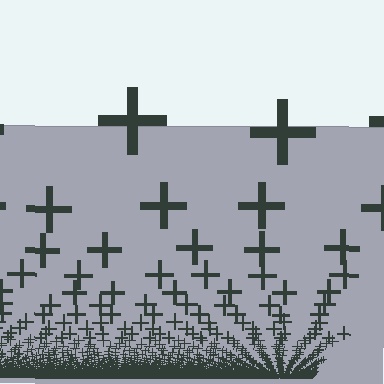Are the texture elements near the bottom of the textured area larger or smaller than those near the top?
Smaller. The gradient is inverted — elements near the bottom are smaller and denser.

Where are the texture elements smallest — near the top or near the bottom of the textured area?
Near the bottom.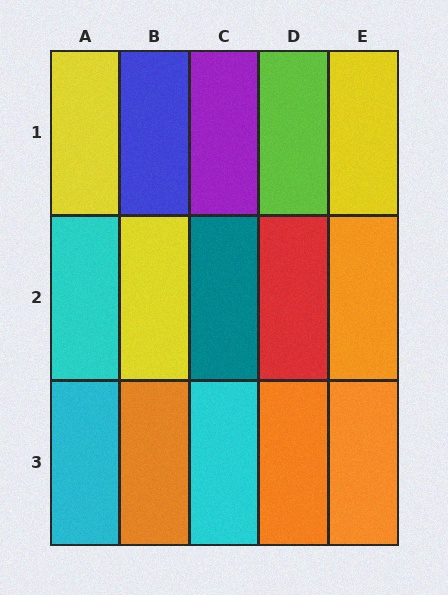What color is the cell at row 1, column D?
Lime.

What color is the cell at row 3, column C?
Cyan.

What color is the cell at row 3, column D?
Orange.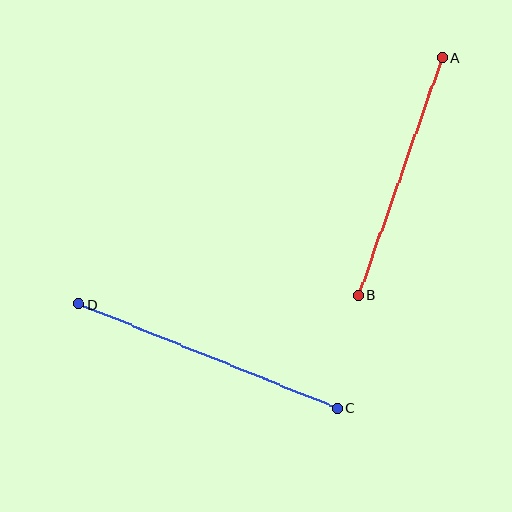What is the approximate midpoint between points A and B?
The midpoint is at approximately (400, 177) pixels.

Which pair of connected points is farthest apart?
Points C and D are farthest apart.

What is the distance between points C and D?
The distance is approximately 279 pixels.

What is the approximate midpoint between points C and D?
The midpoint is at approximately (208, 356) pixels.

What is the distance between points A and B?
The distance is approximately 252 pixels.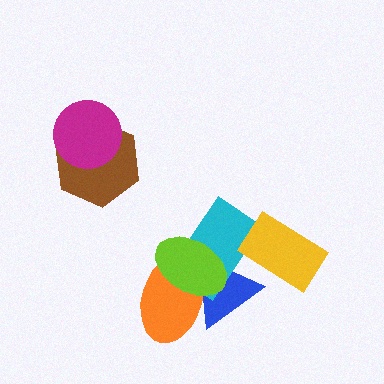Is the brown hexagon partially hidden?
Yes, it is partially covered by another shape.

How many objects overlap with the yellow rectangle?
2 objects overlap with the yellow rectangle.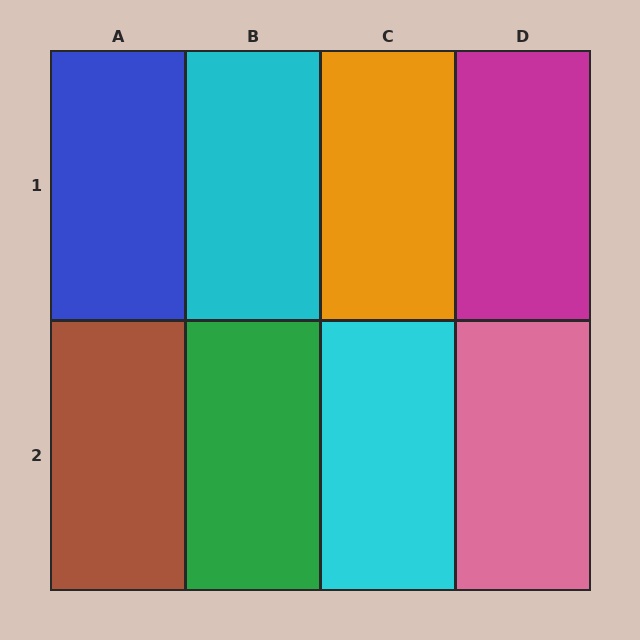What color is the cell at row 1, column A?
Blue.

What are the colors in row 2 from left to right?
Brown, green, cyan, pink.